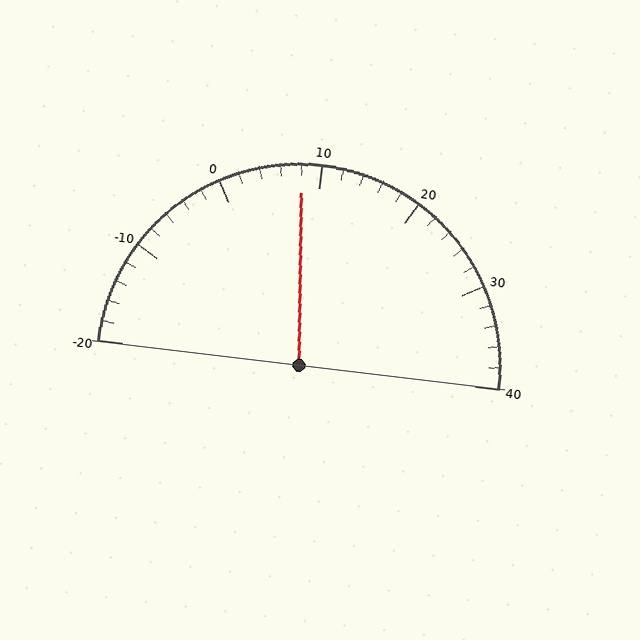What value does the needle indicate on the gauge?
The needle indicates approximately 8.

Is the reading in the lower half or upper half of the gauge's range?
The reading is in the lower half of the range (-20 to 40).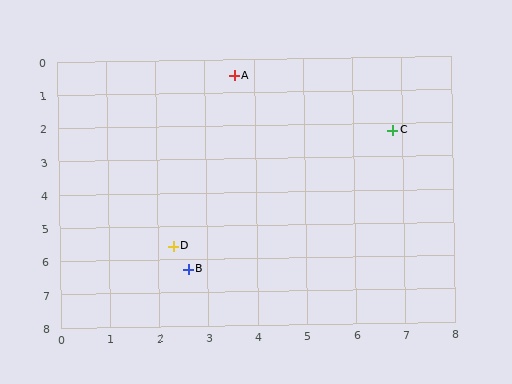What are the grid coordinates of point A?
Point A is at approximately (3.6, 0.5).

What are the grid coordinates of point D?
Point D is at approximately (2.3, 5.6).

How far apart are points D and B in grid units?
Points D and B are about 0.8 grid units apart.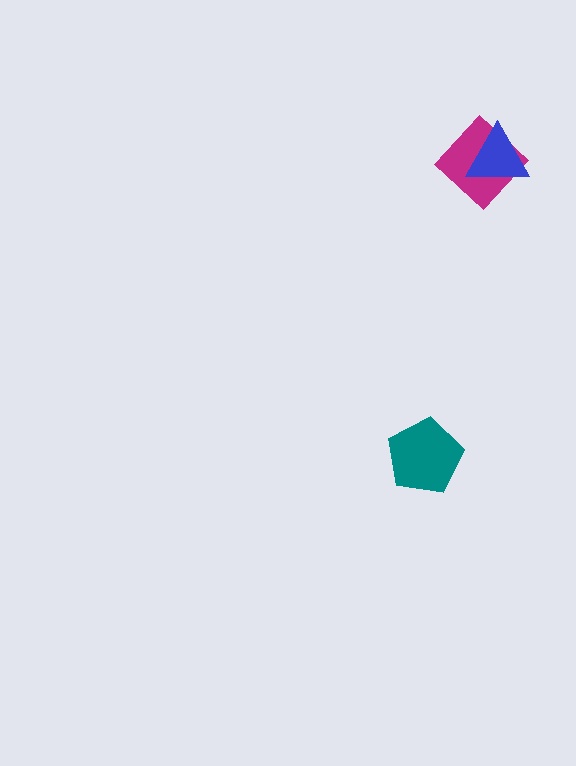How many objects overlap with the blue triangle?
1 object overlaps with the blue triangle.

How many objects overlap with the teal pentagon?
0 objects overlap with the teal pentagon.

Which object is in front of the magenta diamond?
The blue triangle is in front of the magenta diamond.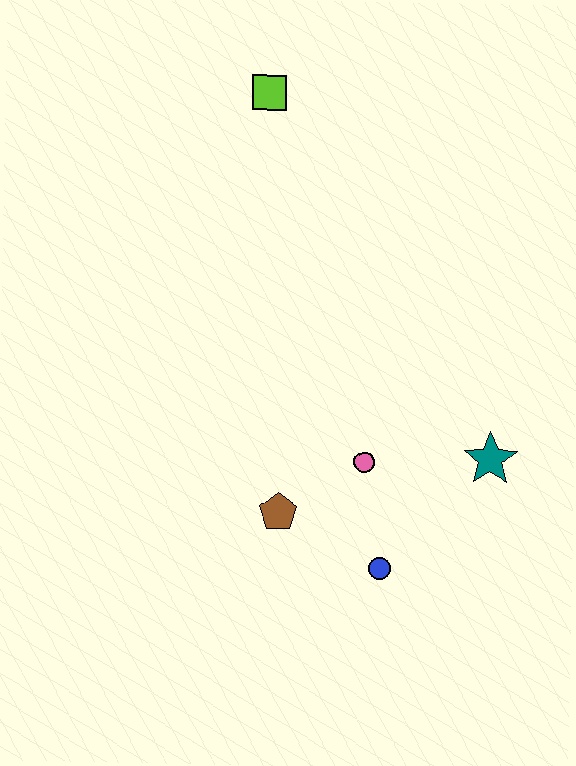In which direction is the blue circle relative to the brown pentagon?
The blue circle is to the right of the brown pentagon.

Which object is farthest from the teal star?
The lime square is farthest from the teal star.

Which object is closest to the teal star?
The pink circle is closest to the teal star.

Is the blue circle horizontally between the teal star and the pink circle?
Yes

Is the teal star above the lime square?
No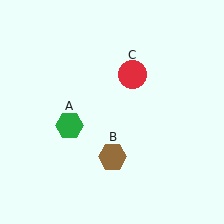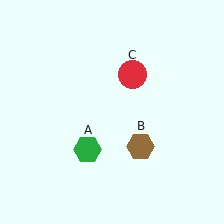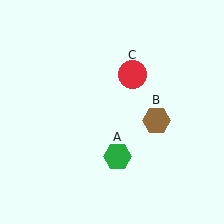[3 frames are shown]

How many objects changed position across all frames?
2 objects changed position: green hexagon (object A), brown hexagon (object B).